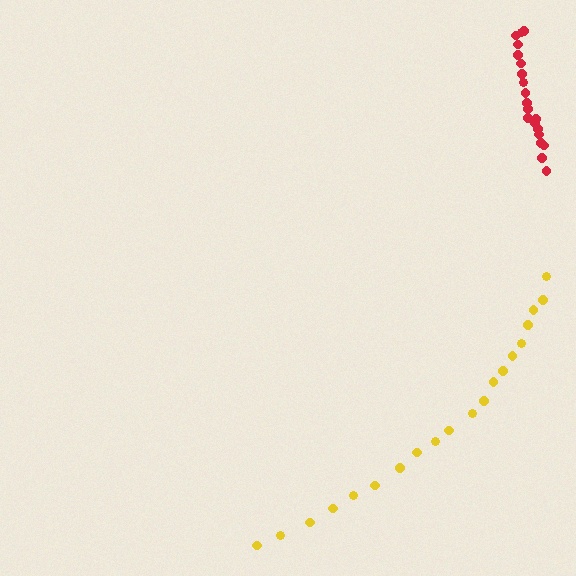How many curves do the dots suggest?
There are 2 distinct paths.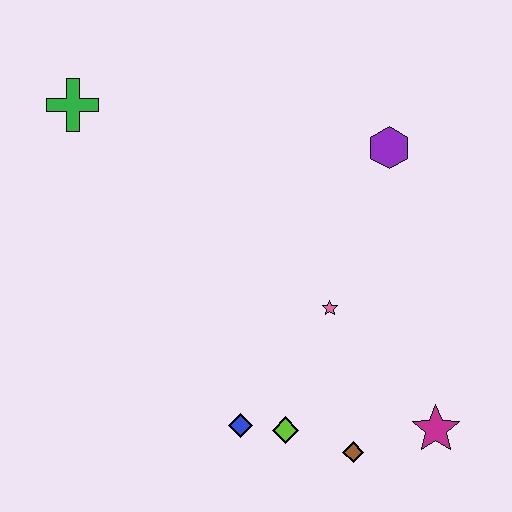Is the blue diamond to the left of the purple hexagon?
Yes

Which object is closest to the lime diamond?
The blue diamond is closest to the lime diamond.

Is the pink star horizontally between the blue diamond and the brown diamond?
Yes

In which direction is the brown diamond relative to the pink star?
The brown diamond is below the pink star.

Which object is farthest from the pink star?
The green cross is farthest from the pink star.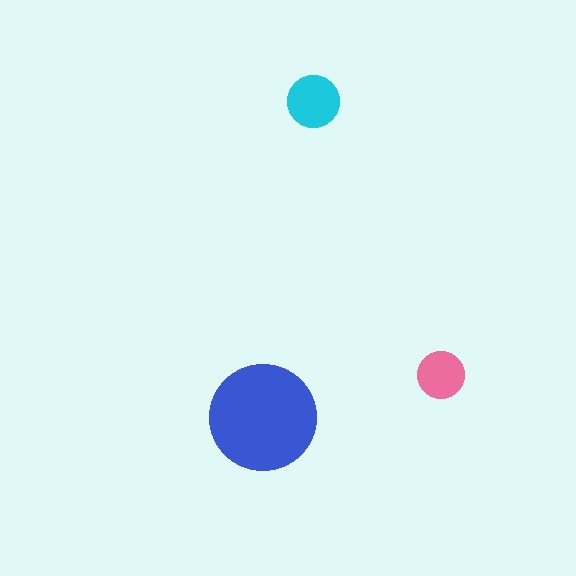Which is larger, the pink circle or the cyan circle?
The cyan one.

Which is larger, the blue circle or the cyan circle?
The blue one.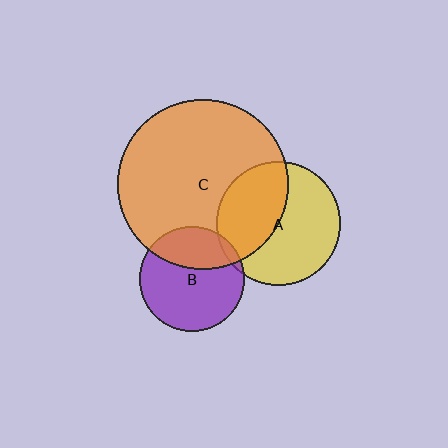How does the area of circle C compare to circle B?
Approximately 2.6 times.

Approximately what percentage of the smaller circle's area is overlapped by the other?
Approximately 30%.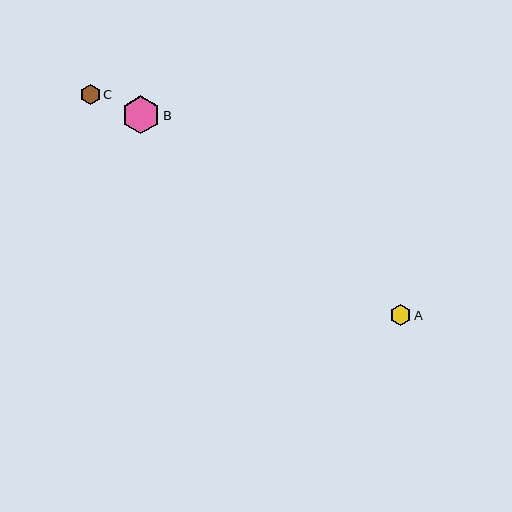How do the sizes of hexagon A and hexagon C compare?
Hexagon A and hexagon C are approximately the same size.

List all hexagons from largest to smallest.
From largest to smallest: B, A, C.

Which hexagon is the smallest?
Hexagon C is the smallest with a size of approximately 20 pixels.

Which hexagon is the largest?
Hexagon B is the largest with a size of approximately 38 pixels.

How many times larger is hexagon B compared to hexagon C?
Hexagon B is approximately 1.9 times the size of hexagon C.